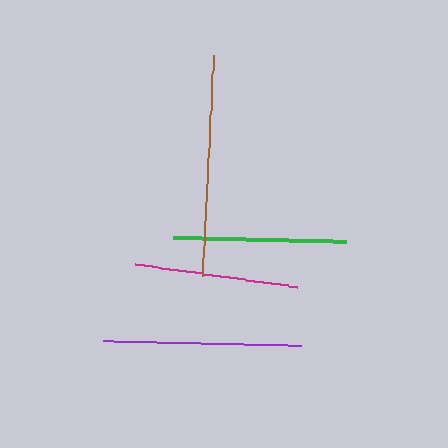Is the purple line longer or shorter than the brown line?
The brown line is longer than the purple line.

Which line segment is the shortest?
The magenta line is the shortest at approximately 163 pixels.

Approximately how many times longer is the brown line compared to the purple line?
The brown line is approximately 1.1 times the length of the purple line.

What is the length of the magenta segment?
The magenta segment is approximately 163 pixels long.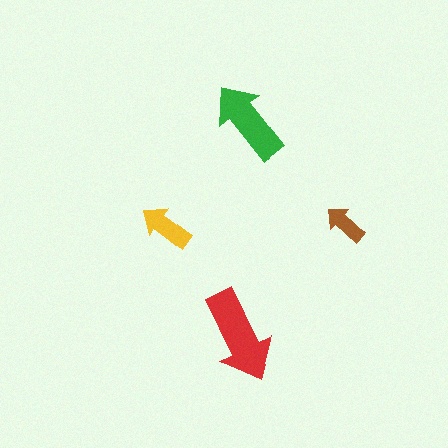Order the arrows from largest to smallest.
the red one, the green one, the yellow one, the brown one.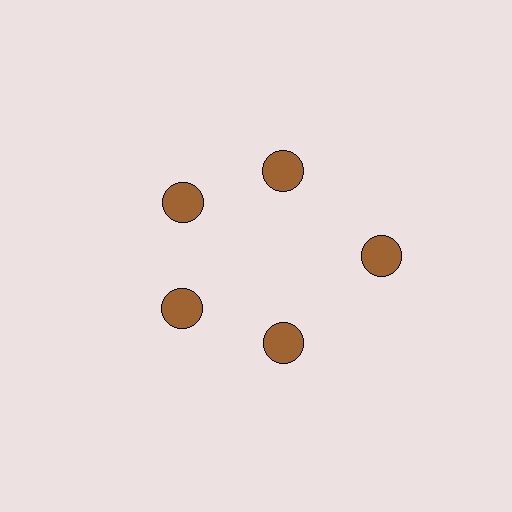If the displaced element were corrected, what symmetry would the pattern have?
It would have 5-fold rotational symmetry — the pattern would map onto itself every 72 degrees.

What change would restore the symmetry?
The symmetry would be restored by moving it inward, back onto the ring so that all 5 circles sit at equal angles and equal distance from the center.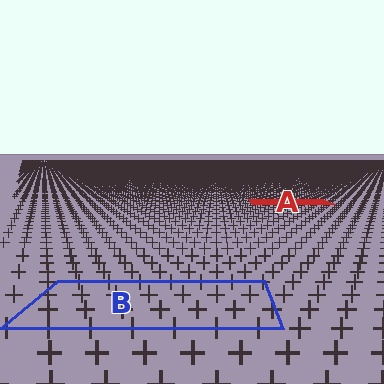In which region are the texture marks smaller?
The texture marks are smaller in region A, because it is farther away.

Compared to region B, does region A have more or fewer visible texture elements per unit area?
Region A has more texture elements per unit area — they are packed more densely because it is farther away.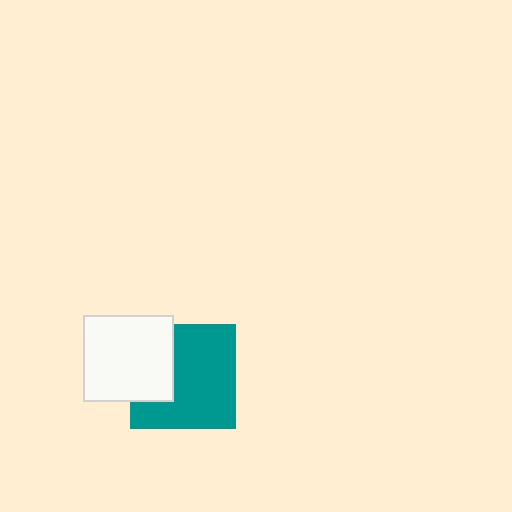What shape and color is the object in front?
The object in front is a white rectangle.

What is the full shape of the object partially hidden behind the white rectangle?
The partially hidden object is a teal square.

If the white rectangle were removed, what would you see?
You would see the complete teal square.